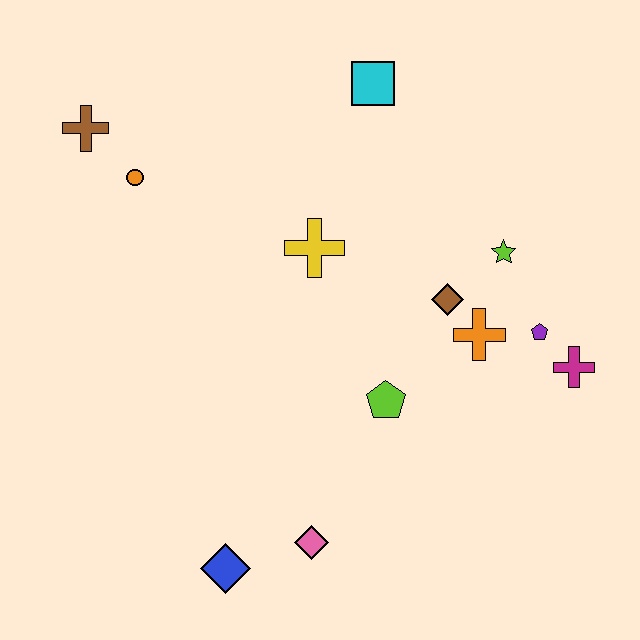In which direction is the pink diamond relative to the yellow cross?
The pink diamond is below the yellow cross.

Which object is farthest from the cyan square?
The blue diamond is farthest from the cyan square.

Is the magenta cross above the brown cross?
No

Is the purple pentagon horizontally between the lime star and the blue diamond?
No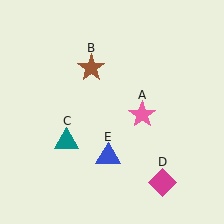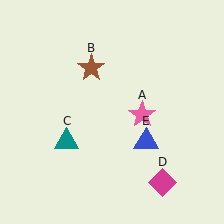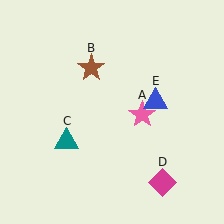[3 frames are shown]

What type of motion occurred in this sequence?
The blue triangle (object E) rotated counterclockwise around the center of the scene.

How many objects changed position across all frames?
1 object changed position: blue triangle (object E).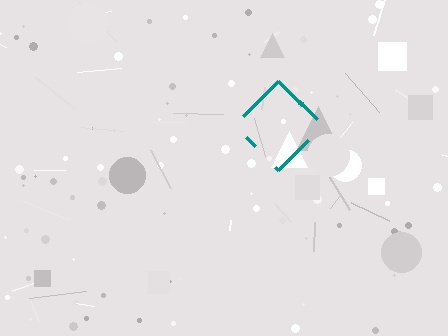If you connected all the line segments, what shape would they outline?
They would outline a diamond.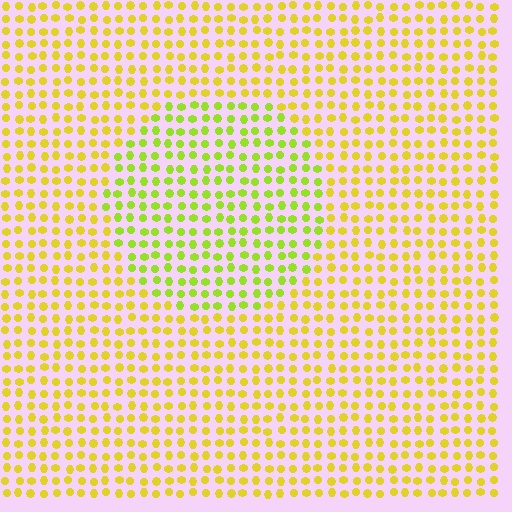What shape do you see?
I see a circle.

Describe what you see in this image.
The image is filled with small yellow elements in a uniform arrangement. A circle-shaped region is visible where the elements are tinted to a slightly different hue, forming a subtle color boundary.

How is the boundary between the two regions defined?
The boundary is defined purely by a slight shift in hue (about 30 degrees). Spacing, size, and orientation are identical on both sides.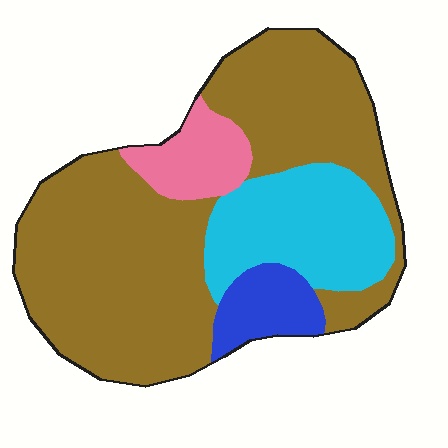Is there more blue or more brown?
Brown.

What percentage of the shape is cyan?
Cyan covers around 20% of the shape.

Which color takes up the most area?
Brown, at roughly 65%.